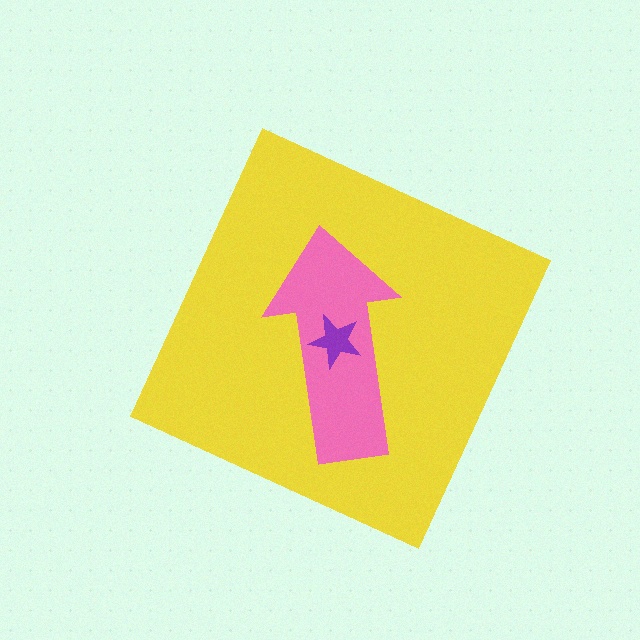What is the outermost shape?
The yellow diamond.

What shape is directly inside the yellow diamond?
The pink arrow.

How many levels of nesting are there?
3.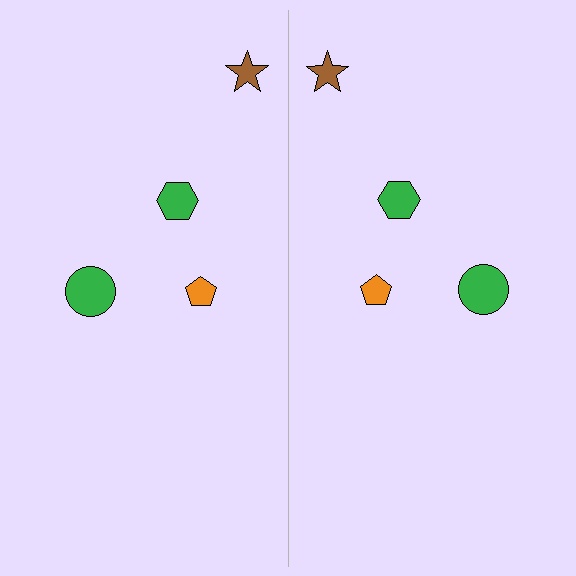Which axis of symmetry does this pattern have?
The pattern has a vertical axis of symmetry running through the center of the image.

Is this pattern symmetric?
Yes, this pattern has bilateral (reflection) symmetry.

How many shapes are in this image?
There are 8 shapes in this image.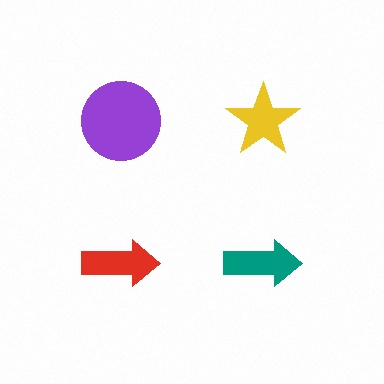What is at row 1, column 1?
A purple circle.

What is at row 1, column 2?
A yellow star.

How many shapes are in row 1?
2 shapes.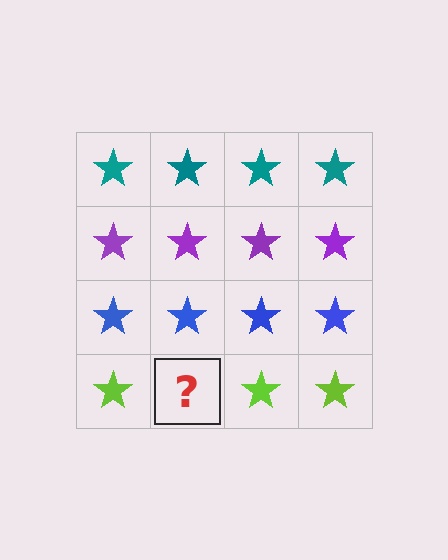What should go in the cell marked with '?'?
The missing cell should contain a lime star.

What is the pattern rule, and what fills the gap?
The rule is that each row has a consistent color. The gap should be filled with a lime star.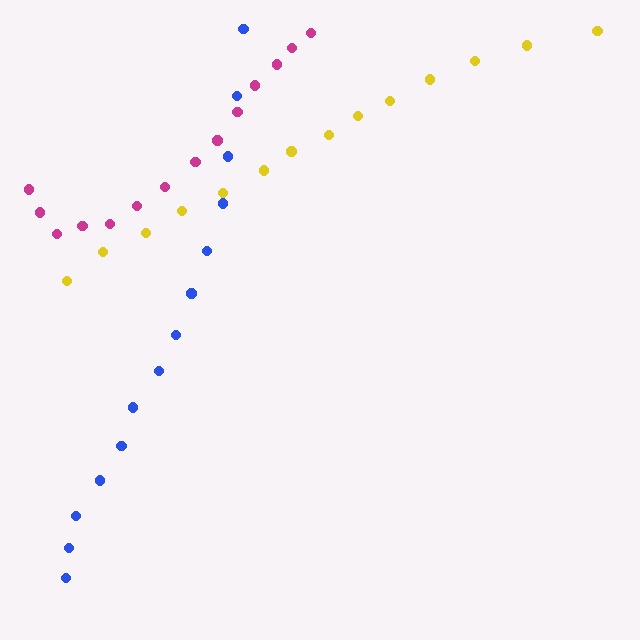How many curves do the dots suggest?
There are 3 distinct paths.